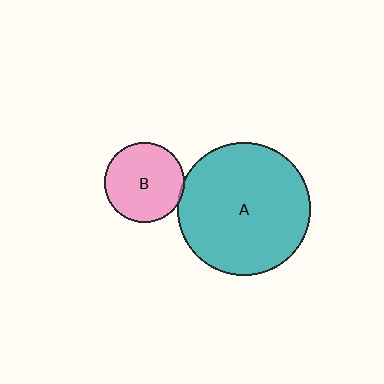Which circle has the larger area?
Circle A (teal).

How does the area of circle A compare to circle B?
Approximately 2.7 times.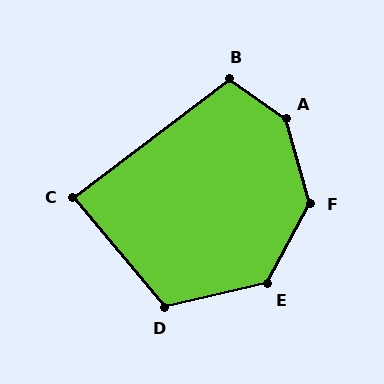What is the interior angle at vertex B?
Approximately 108 degrees (obtuse).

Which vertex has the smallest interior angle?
C, at approximately 88 degrees.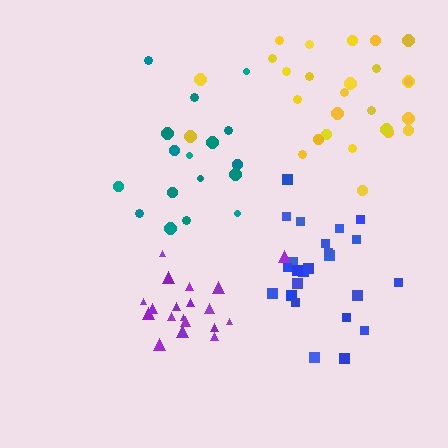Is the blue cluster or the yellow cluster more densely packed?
Blue.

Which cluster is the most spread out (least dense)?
Teal.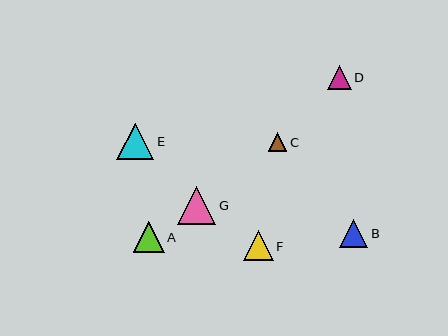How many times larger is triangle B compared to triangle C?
Triangle B is approximately 1.6 times the size of triangle C.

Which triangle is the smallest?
Triangle C is the smallest with a size of approximately 18 pixels.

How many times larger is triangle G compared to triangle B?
Triangle G is approximately 1.3 times the size of triangle B.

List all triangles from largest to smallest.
From largest to smallest: G, E, A, F, B, D, C.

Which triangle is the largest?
Triangle G is the largest with a size of approximately 38 pixels.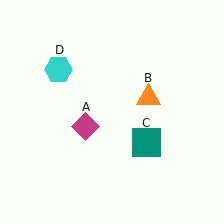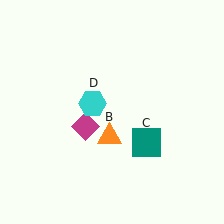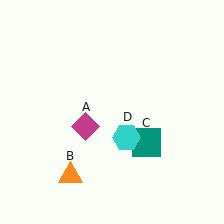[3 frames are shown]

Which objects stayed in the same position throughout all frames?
Magenta diamond (object A) and teal square (object C) remained stationary.